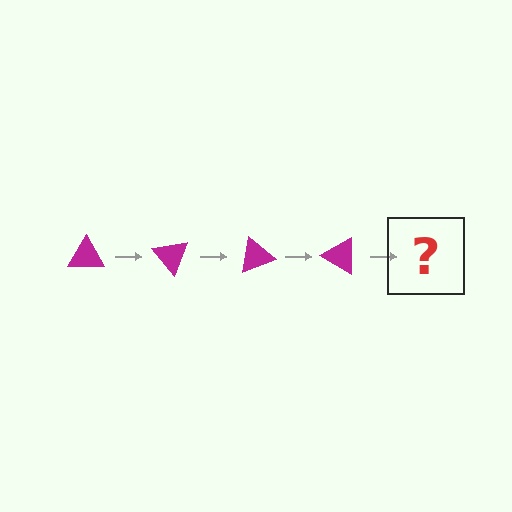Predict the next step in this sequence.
The next step is a magenta triangle rotated 200 degrees.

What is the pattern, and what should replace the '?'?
The pattern is that the triangle rotates 50 degrees each step. The '?' should be a magenta triangle rotated 200 degrees.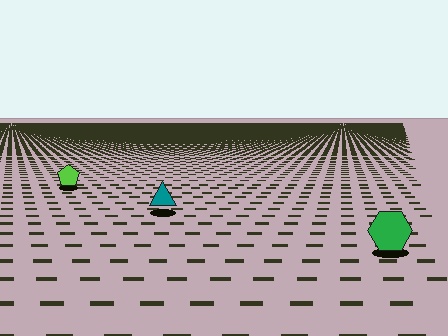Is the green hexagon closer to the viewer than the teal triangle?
Yes. The green hexagon is closer — you can tell from the texture gradient: the ground texture is coarser near it.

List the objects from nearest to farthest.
From nearest to farthest: the green hexagon, the teal triangle, the lime pentagon.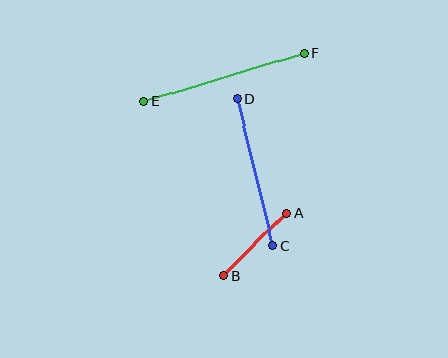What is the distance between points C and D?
The distance is approximately 151 pixels.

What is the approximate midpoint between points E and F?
The midpoint is at approximately (224, 77) pixels.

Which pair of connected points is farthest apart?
Points E and F are farthest apart.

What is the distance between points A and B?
The distance is approximately 89 pixels.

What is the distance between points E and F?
The distance is approximately 168 pixels.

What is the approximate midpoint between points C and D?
The midpoint is at approximately (255, 172) pixels.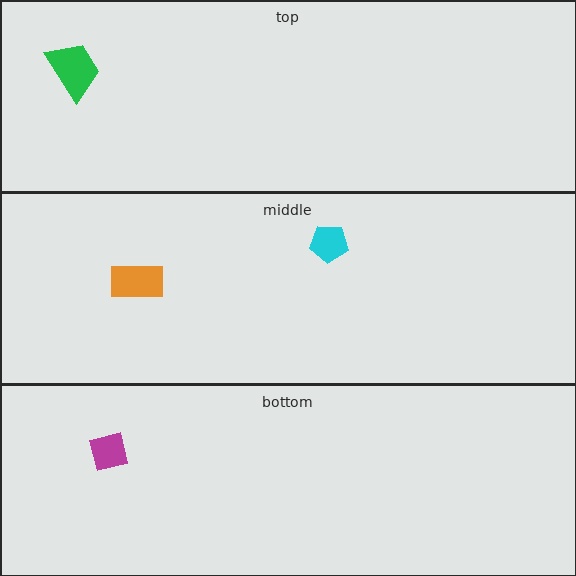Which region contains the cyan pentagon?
The middle region.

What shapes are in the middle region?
The orange rectangle, the cyan pentagon.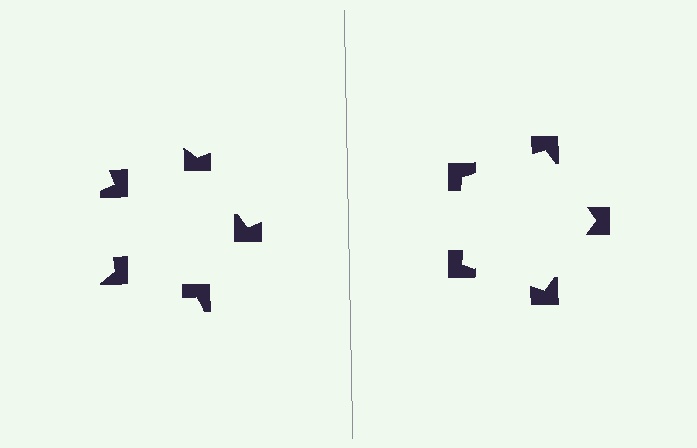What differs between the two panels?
The notched squares are positioned identically on both sides; only the wedge orientations differ. On the right they align to a pentagon; on the left they are misaligned.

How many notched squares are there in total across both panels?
10 — 5 on each side.